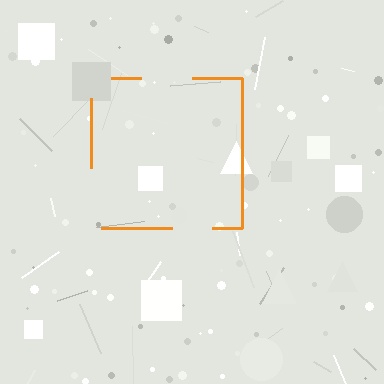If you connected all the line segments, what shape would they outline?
They would outline a square.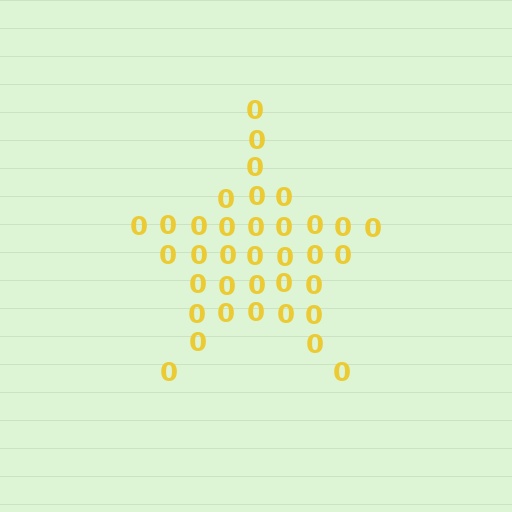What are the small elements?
The small elements are digit 0's.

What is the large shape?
The large shape is a star.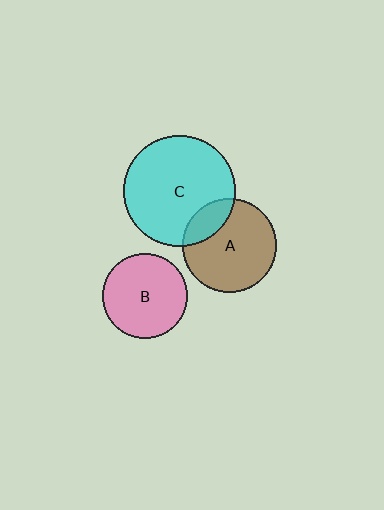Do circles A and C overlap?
Yes.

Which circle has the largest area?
Circle C (cyan).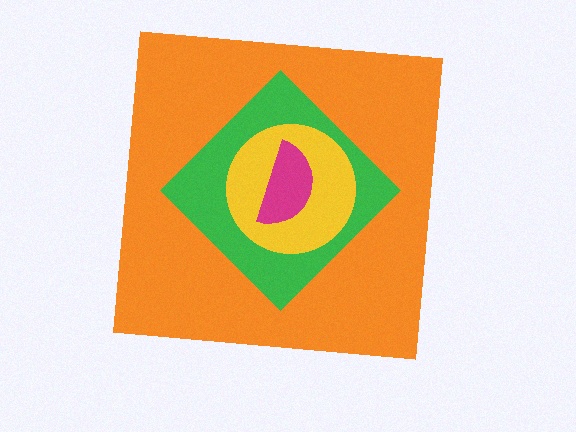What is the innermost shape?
The magenta semicircle.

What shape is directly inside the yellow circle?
The magenta semicircle.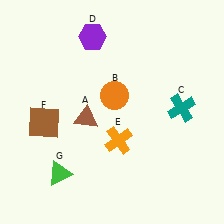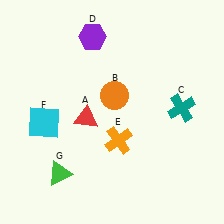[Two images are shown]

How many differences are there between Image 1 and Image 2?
There are 2 differences between the two images.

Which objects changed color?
A changed from brown to red. F changed from brown to cyan.